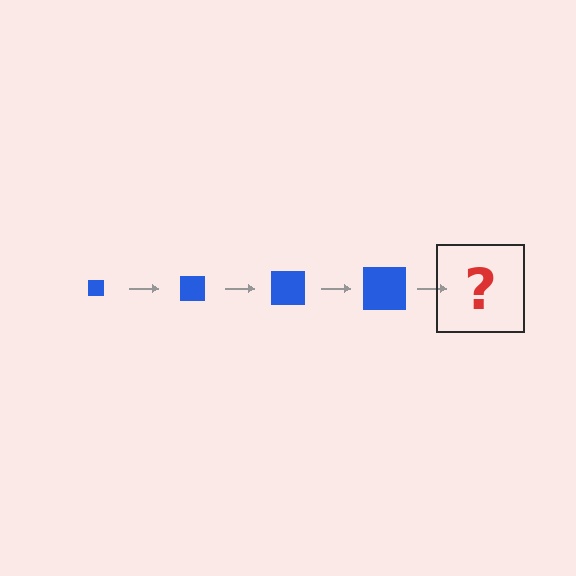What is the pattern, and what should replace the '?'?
The pattern is that the square gets progressively larger each step. The '?' should be a blue square, larger than the previous one.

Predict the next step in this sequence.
The next step is a blue square, larger than the previous one.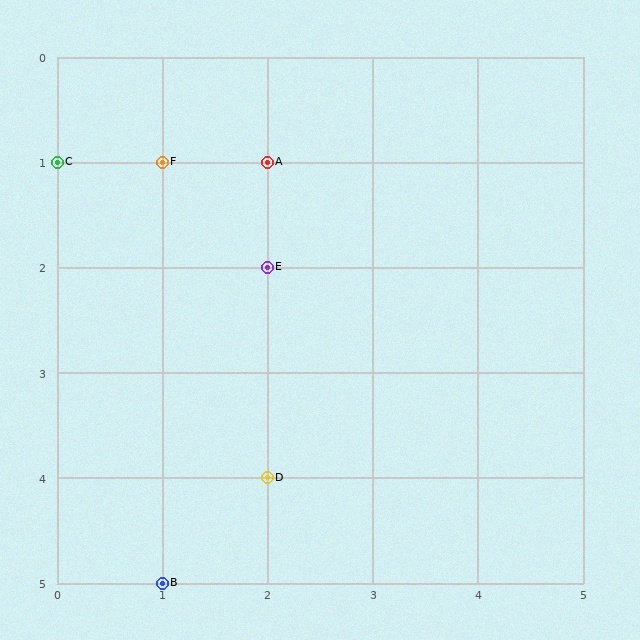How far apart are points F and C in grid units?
Points F and C are 1 column apart.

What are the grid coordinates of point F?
Point F is at grid coordinates (1, 1).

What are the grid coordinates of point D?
Point D is at grid coordinates (2, 4).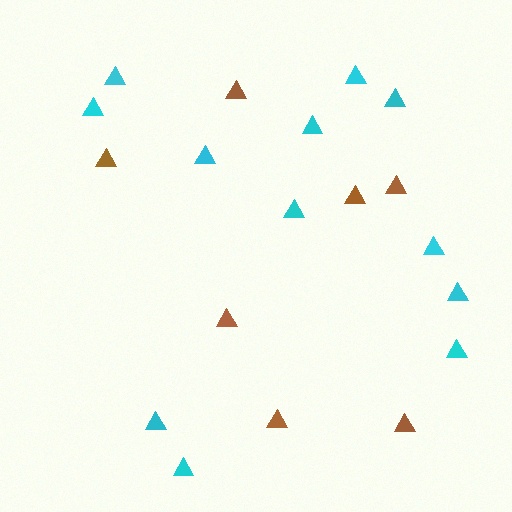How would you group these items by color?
There are 2 groups: one group of cyan triangles (12) and one group of brown triangles (7).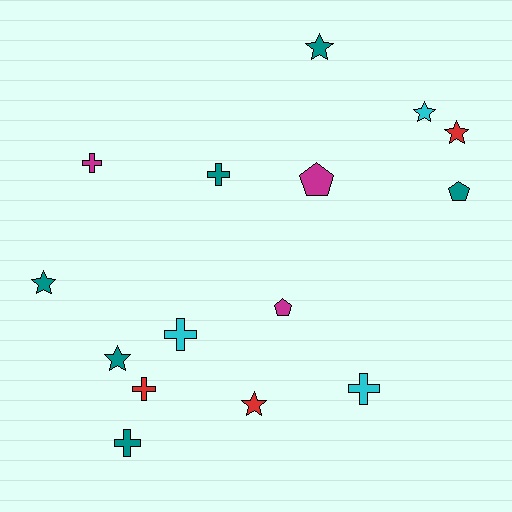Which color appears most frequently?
Teal, with 6 objects.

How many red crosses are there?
There is 1 red cross.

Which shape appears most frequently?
Star, with 6 objects.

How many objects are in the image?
There are 15 objects.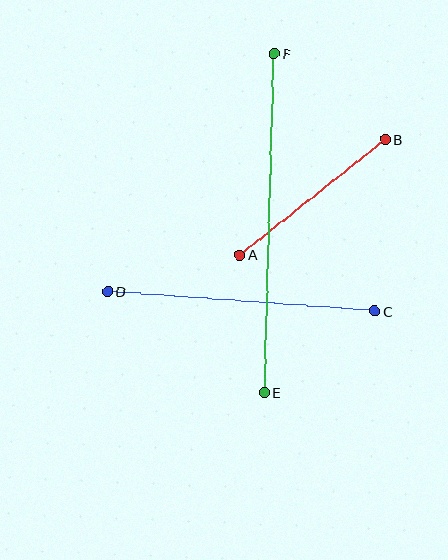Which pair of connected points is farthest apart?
Points E and F are farthest apart.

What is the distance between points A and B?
The distance is approximately 185 pixels.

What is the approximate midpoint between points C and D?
The midpoint is at approximately (241, 301) pixels.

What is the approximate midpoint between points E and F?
The midpoint is at approximately (270, 223) pixels.